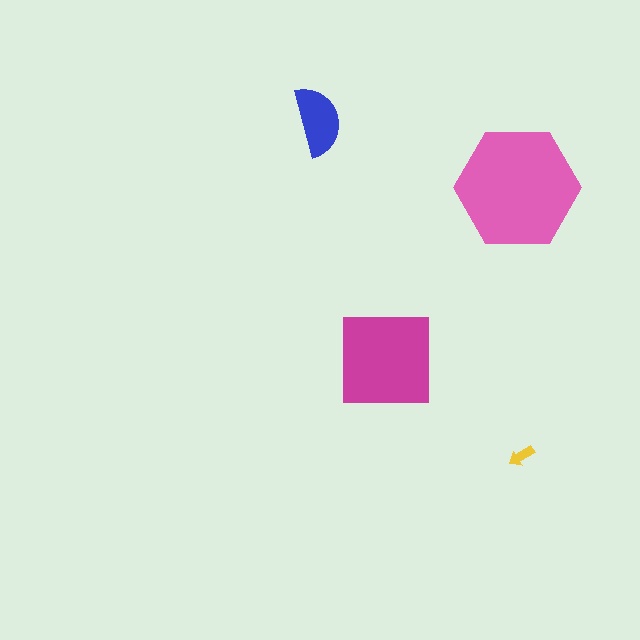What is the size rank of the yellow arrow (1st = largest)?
4th.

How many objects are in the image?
There are 4 objects in the image.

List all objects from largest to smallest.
The pink hexagon, the magenta square, the blue semicircle, the yellow arrow.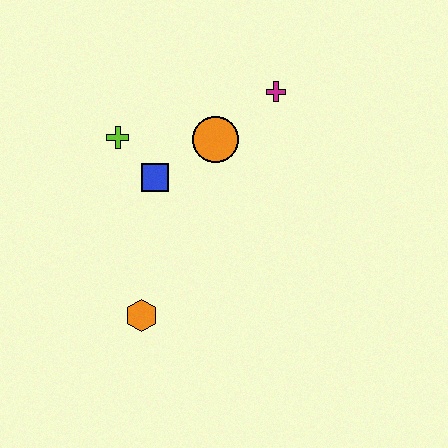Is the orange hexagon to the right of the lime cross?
Yes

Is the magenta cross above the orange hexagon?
Yes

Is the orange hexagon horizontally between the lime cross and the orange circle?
Yes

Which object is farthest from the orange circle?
The orange hexagon is farthest from the orange circle.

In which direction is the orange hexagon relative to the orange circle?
The orange hexagon is below the orange circle.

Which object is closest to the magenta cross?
The orange circle is closest to the magenta cross.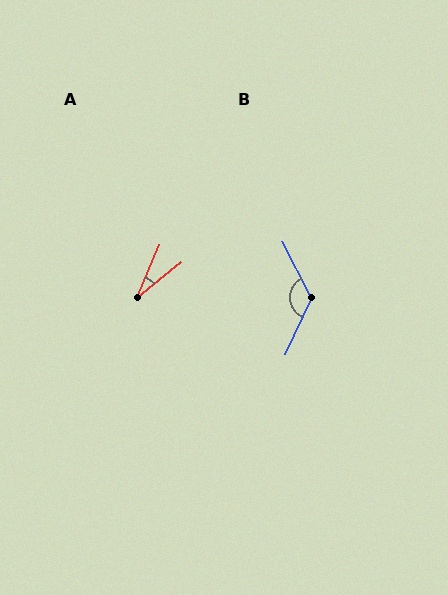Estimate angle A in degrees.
Approximately 28 degrees.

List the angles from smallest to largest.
A (28°), B (128°).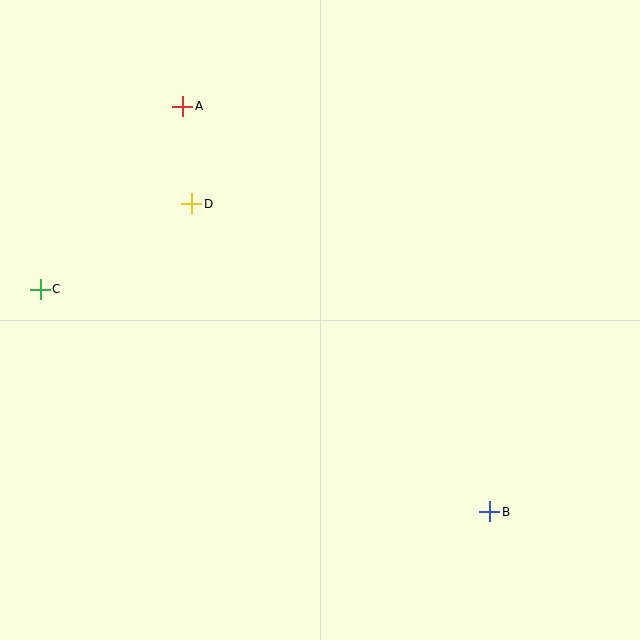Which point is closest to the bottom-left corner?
Point C is closest to the bottom-left corner.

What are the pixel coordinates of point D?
Point D is at (192, 204).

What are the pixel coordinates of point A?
Point A is at (183, 106).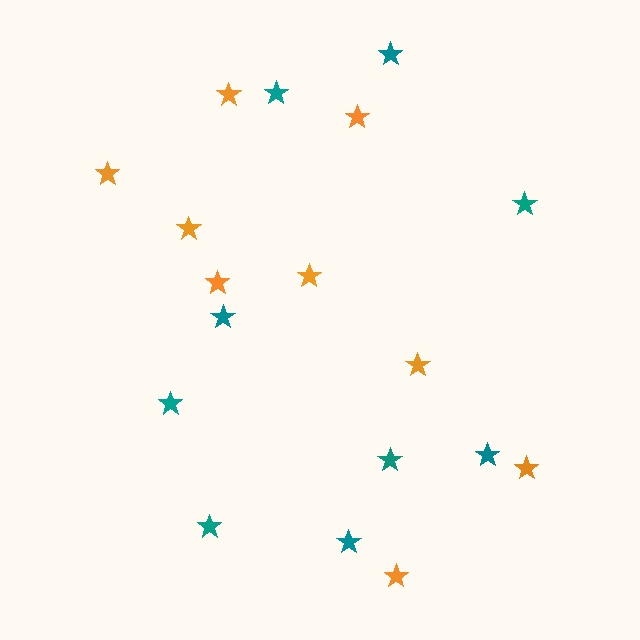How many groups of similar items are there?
There are 2 groups: one group of orange stars (9) and one group of teal stars (9).